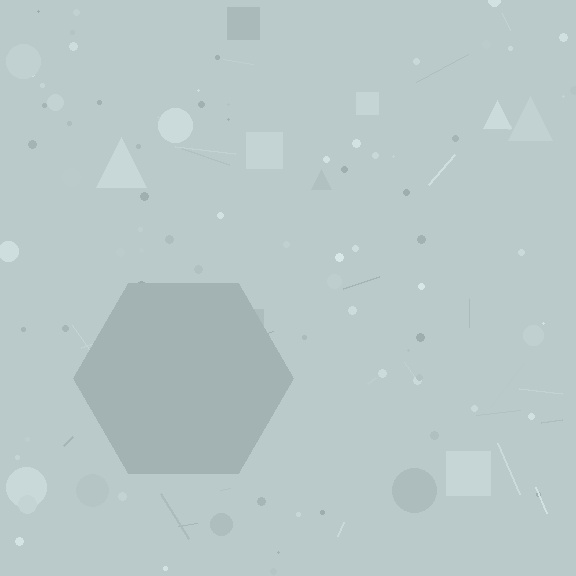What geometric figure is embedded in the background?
A hexagon is embedded in the background.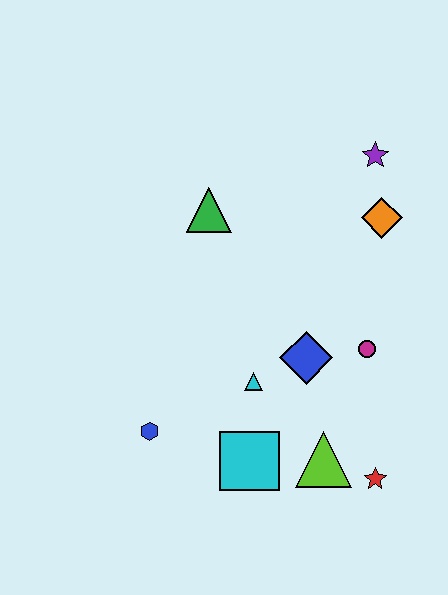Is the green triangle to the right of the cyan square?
No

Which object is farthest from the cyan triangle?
The purple star is farthest from the cyan triangle.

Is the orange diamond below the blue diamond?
No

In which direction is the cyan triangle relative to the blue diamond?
The cyan triangle is to the left of the blue diamond.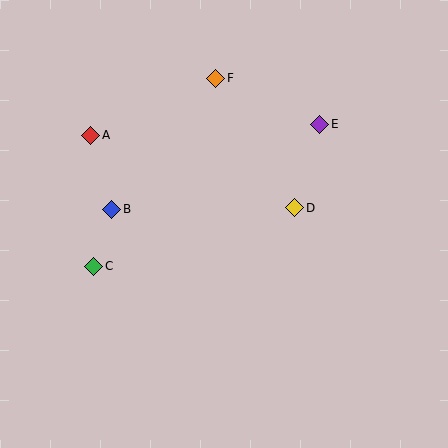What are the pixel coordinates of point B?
Point B is at (112, 209).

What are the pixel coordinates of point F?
Point F is at (216, 78).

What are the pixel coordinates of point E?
Point E is at (320, 124).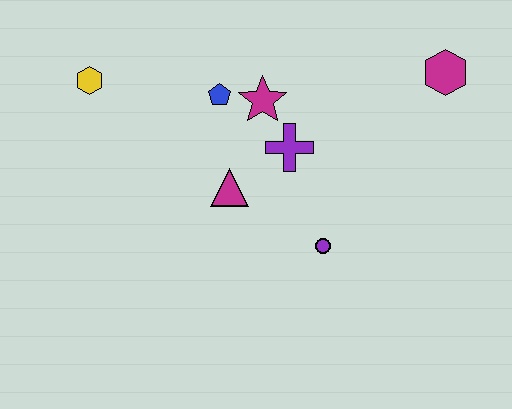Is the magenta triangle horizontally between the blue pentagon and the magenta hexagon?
Yes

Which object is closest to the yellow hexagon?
The blue pentagon is closest to the yellow hexagon.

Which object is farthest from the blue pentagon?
The magenta hexagon is farthest from the blue pentagon.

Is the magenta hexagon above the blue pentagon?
Yes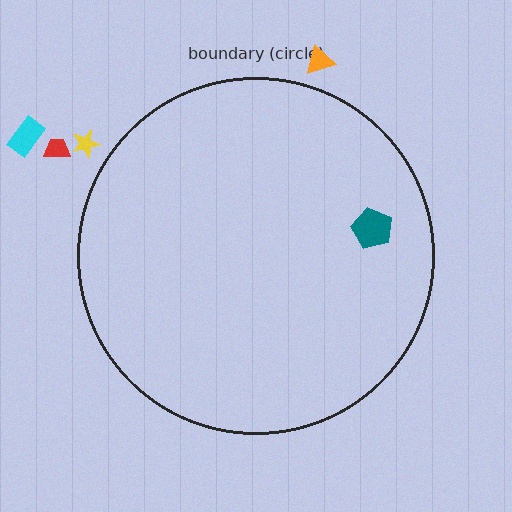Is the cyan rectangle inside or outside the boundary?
Outside.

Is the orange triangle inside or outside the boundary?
Outside.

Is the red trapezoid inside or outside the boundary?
Outside.